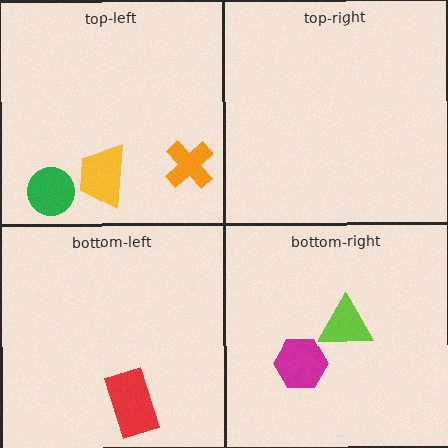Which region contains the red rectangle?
The bottom-left region.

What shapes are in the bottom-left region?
The red rectangle.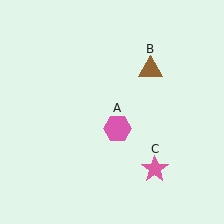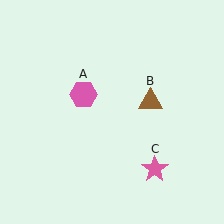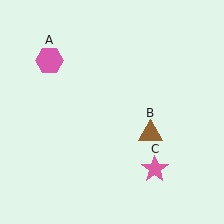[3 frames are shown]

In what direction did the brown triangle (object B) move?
The brown triangle (object B) moved down.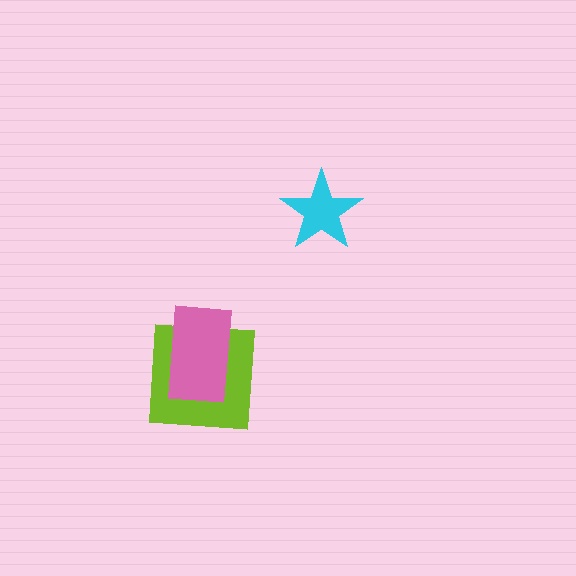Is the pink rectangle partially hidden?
No, no other shape covers it.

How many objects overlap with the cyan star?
0 objects overlap with the cyan star.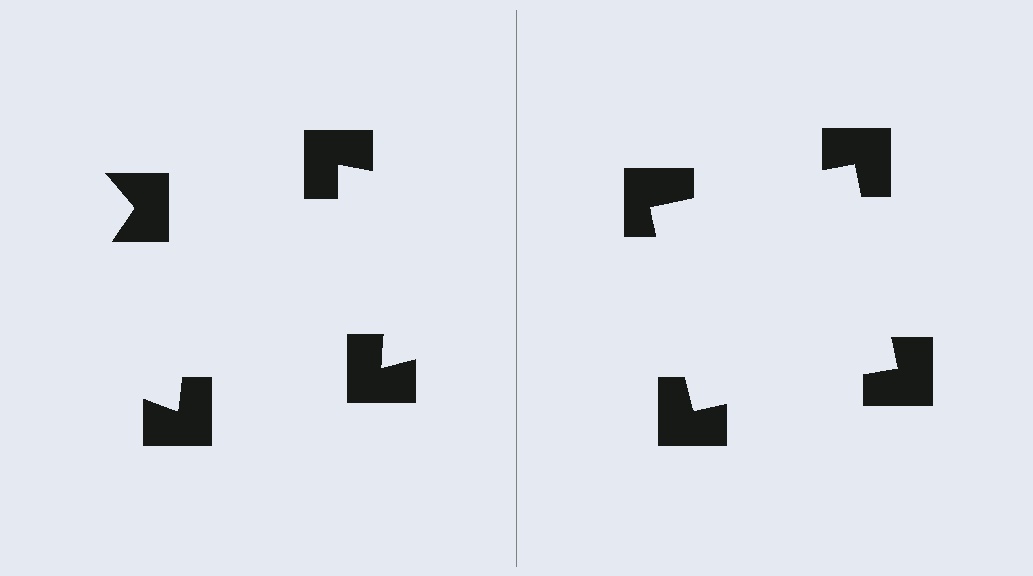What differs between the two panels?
The notched squares are positioned identically on both sides; only the wedge orientations differ. On the right they align to a square; on the left they are misaligned.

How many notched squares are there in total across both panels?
8 — 4 on each side.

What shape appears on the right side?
An illusory square.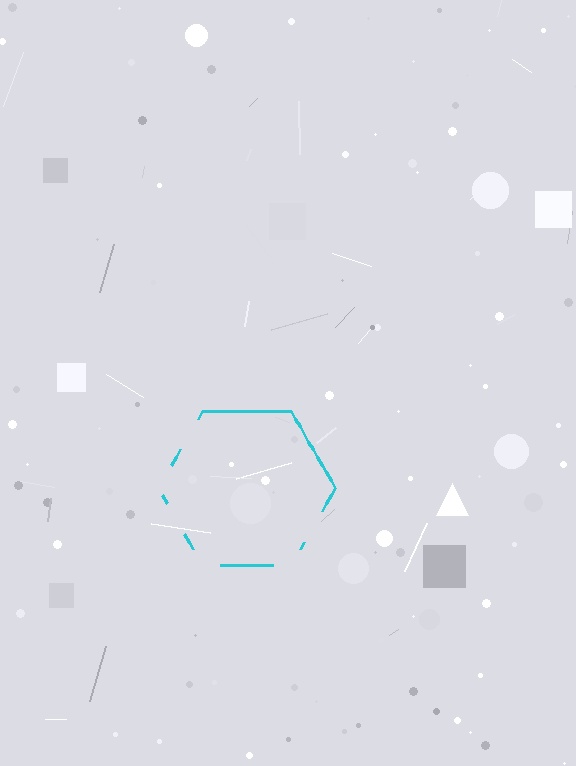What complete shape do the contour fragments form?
The contour fragments form a hexagon.